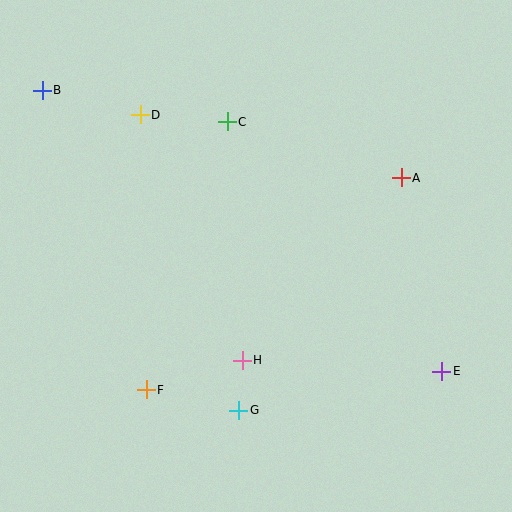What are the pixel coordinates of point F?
Point F is at (146, 390).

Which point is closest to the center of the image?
Point H at (242, 360) is closest to the center.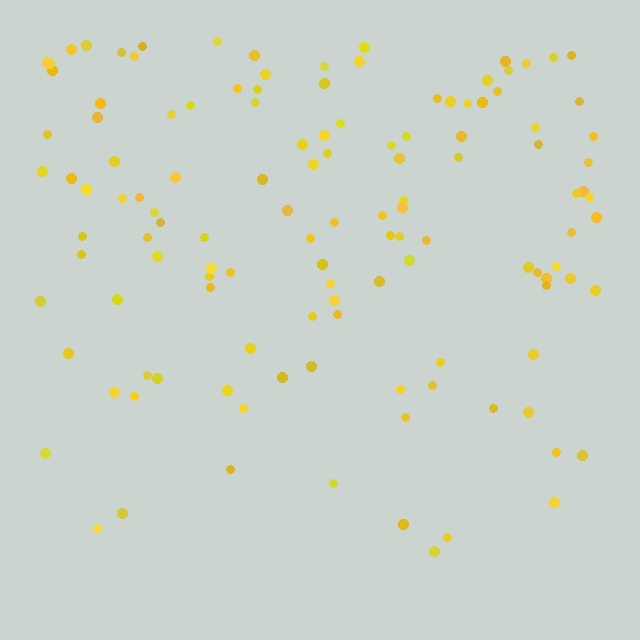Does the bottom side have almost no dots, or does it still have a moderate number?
Still a moderate number, just noticeably fewer than the top.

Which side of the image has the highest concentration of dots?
The top.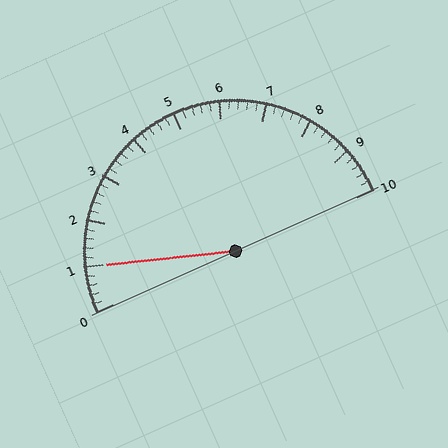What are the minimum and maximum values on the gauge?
The gauge ranges from 0 to 10.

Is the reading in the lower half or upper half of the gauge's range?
The reading is in the lower half of the range (0 to 10).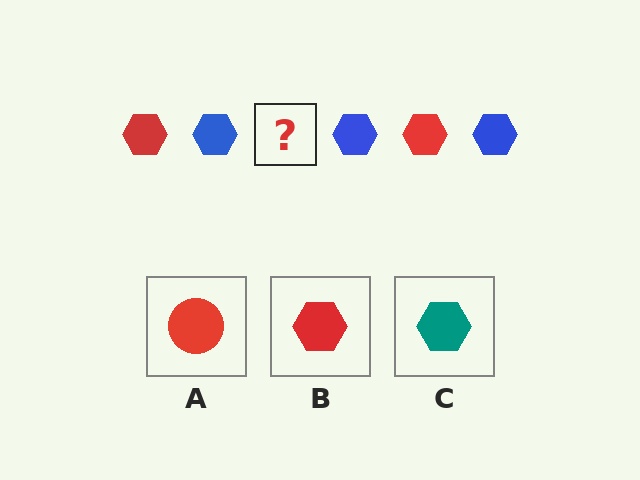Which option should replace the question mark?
Option B.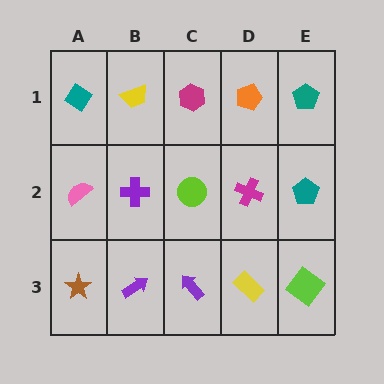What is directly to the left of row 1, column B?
A teal diamond.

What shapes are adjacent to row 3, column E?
A teal pentagon (row 2, column E), a yellow rectangle (row 3, column D).